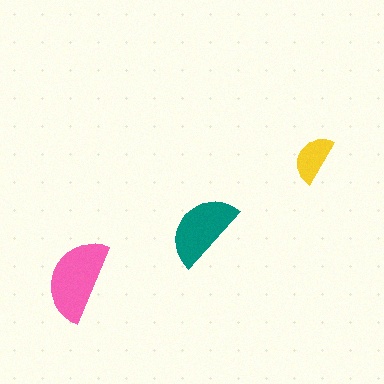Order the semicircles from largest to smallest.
the pink one, the teal one, the yellow one.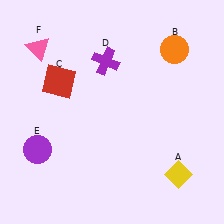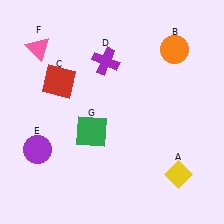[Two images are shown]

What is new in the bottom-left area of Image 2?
A green square (G) was added in the bottom-left area of Image 2.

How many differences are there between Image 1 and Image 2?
There is 1 difference between the two images.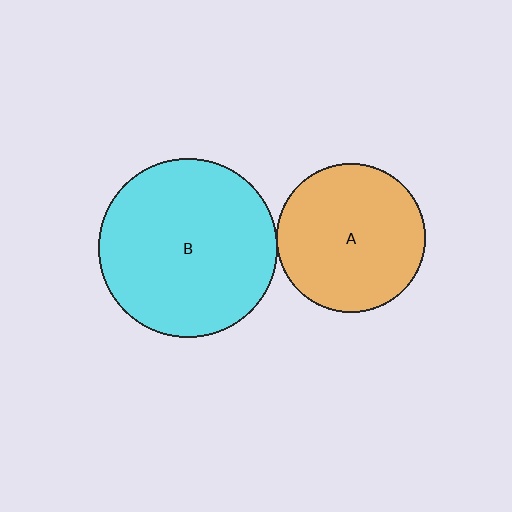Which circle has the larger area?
Circle B (cyan).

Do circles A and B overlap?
Yes.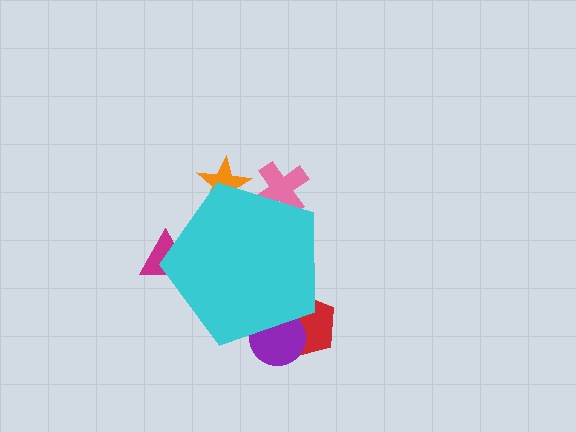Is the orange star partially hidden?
Yes, the orange star is partially hidden behind the cyan pentagon.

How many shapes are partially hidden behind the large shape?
5 shapes are partially hidden.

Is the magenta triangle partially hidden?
Yes, the magenta triangle is partially hidden behind the cyan pentagon.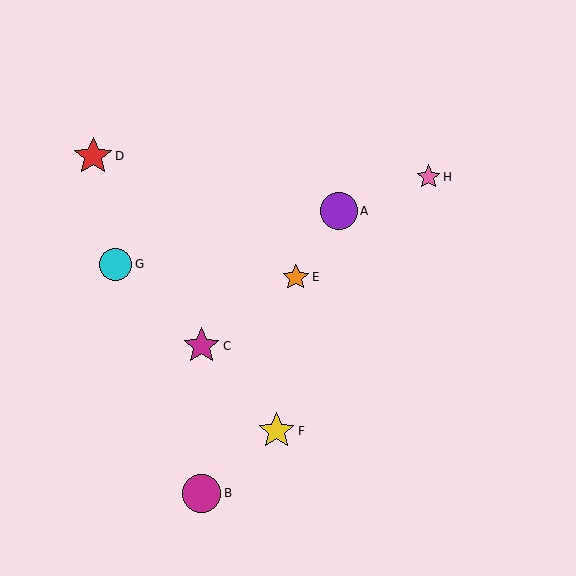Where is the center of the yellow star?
The center of the yellow star is at (277, 431).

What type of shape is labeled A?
Shape A is a purple circle.